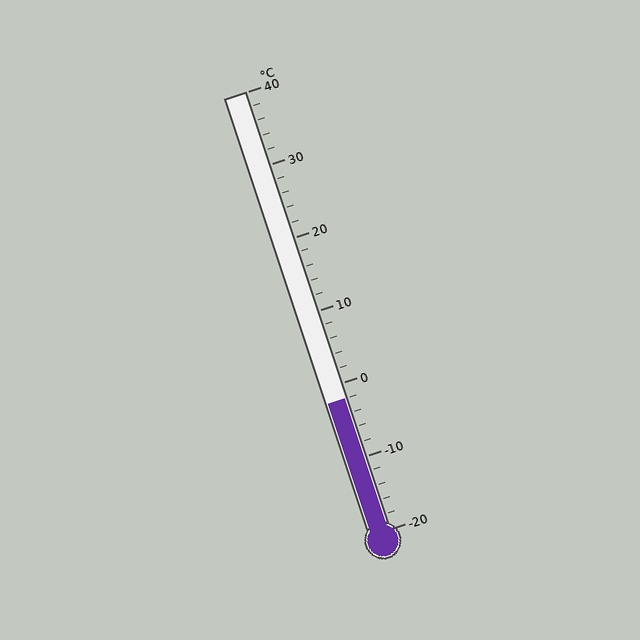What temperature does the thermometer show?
The thermometer shows approximately -2°C.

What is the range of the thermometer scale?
The thermometer scale ranges from -20°C to 40°C.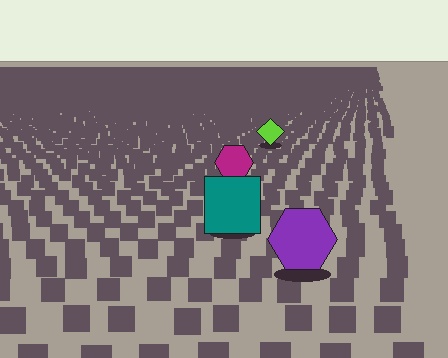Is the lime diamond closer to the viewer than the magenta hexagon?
No. The magenta hexagon is closer — you can tell from the texture gradient: the ground texture is coarser near it.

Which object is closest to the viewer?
The purple hexagon is closest. The texture marks near it are larger and more spread out.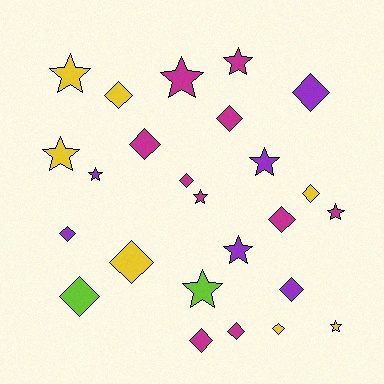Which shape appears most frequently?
Diamond, with 14 objects.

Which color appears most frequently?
Magenta, with 10 objects.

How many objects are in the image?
There are 25 objects.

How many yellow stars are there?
There are 3 yellow stars.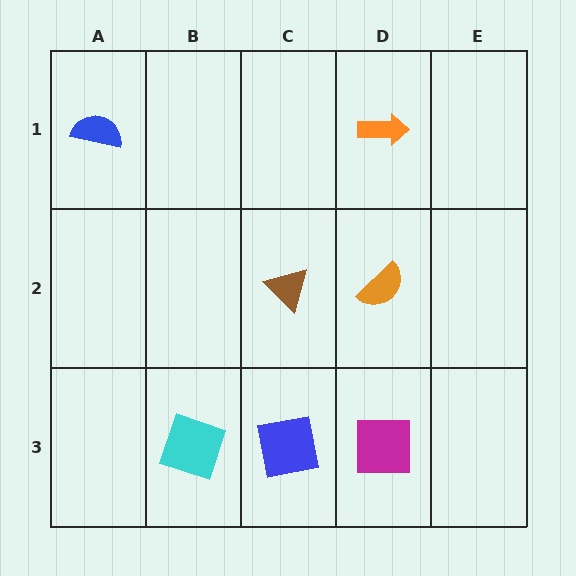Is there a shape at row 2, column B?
No, that cell is empty.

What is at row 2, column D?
An orange semicircle.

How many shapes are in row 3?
3 shapes.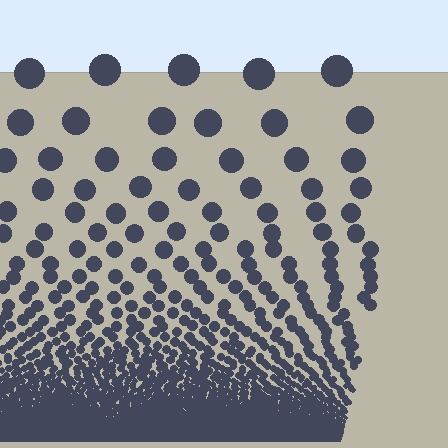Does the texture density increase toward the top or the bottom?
Density increases toward the bottom.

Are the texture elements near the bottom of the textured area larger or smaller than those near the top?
Smaller. The gradient is inverted — elements near the bottom are smaller and denser.